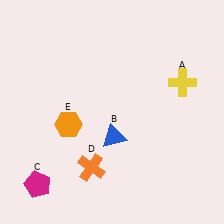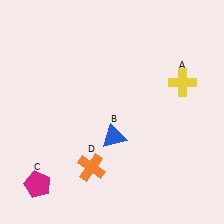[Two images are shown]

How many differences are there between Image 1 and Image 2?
There is 1 difference between the two images.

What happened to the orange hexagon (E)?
The orange hexagon (E) was removed in Image 2. It was in the bottom-left area of Image 1.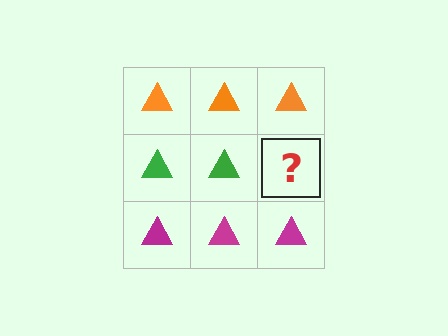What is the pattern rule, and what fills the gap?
The rule is that each row has a consistent color. The gap should be filled with a green triangle.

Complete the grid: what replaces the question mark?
The question mark should be replaced with a green triangle.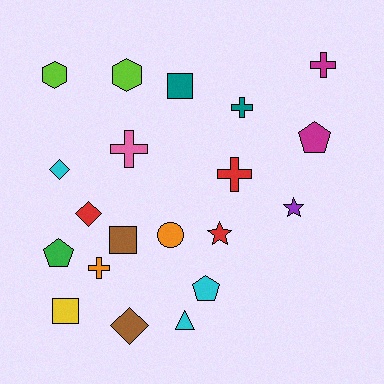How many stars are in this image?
There are 2 stars.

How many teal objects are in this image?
There are 2 teal objects.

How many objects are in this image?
There are 20 objects.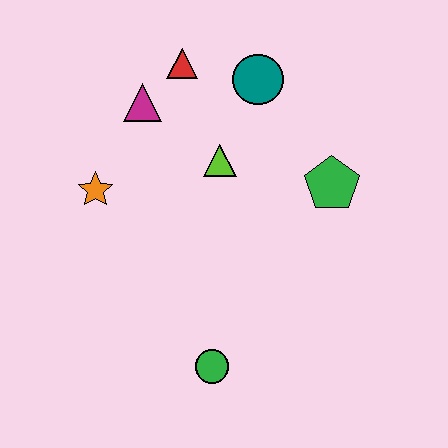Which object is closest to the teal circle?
The red triangle is closest to the teal circle.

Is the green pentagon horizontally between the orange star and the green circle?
No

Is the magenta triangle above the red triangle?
No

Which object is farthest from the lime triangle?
The green circle is farthest from the lime triangle.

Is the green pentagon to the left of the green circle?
No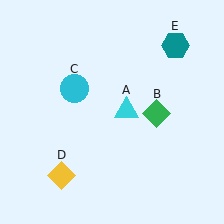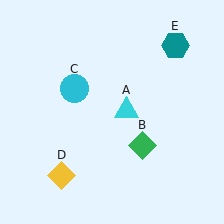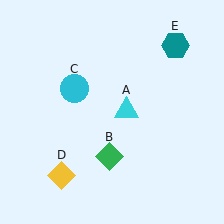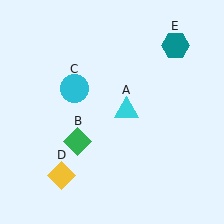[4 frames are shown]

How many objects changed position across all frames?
1 object changed position: green diamond (object B).